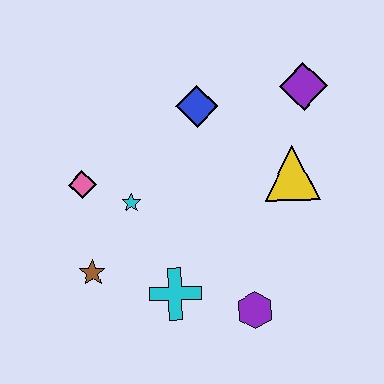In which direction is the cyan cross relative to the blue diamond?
The cyan cross is below the blue diamond.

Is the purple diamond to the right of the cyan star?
Yes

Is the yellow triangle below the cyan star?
No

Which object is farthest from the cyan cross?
The purple diamond is farthest from the cyan cross.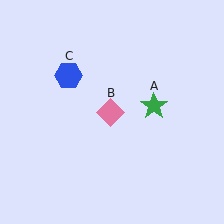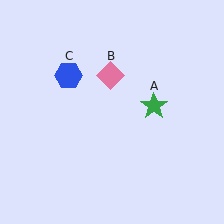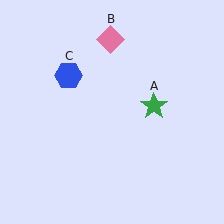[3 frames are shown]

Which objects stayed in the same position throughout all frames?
Green star (object A) and blue hexagon (object C) remained stationary.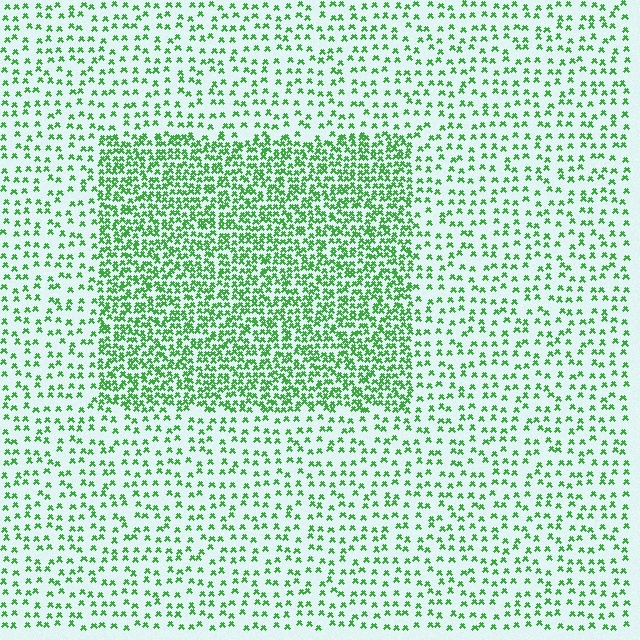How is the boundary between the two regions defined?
The boundary is defined by a change in element density (approximately 2.4x ratio). All elements are the same color, size, and shape.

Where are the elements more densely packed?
The elements are more densely packed inside the rectangle boundary.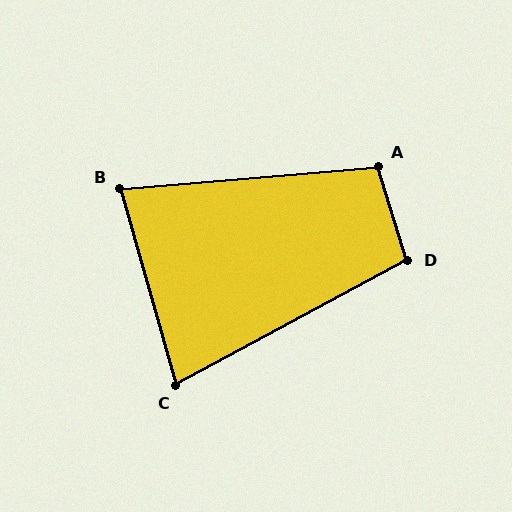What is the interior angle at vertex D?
Approximately 101 degrees (obtuse).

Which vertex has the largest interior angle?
A, at approximately 102 degrees.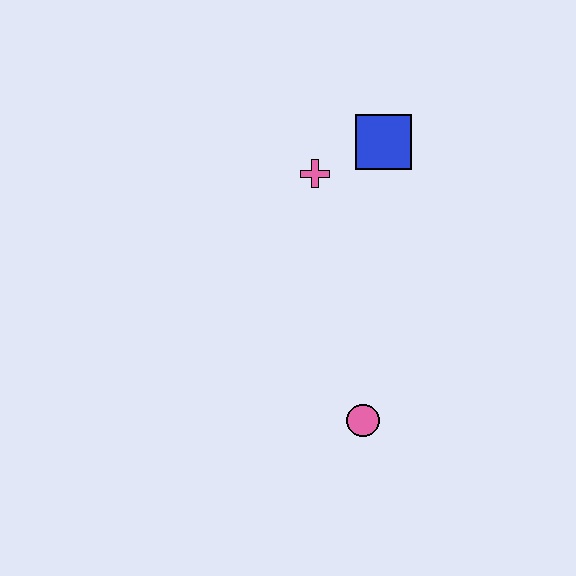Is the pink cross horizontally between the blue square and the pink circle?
No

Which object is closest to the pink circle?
The pink cross is closest to the pink circle.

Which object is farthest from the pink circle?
The blue square is farthest from the pink circle.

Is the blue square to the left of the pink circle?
No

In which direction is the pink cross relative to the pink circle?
The pink cross is above the pink circle.